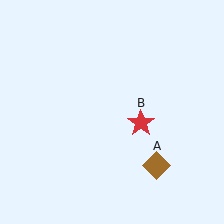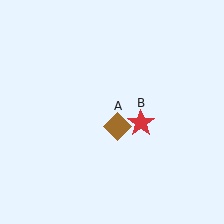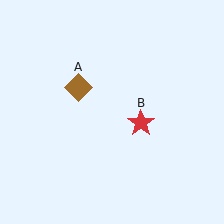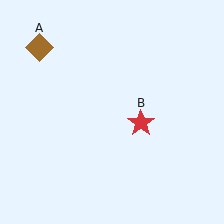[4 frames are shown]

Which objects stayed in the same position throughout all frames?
Red star (object B) remained stationary.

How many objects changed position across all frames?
1 object changed position: brown diamond (object A).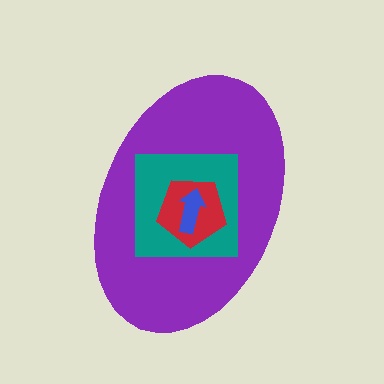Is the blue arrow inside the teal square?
Yes.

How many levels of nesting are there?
4.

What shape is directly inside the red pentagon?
The blue arrow.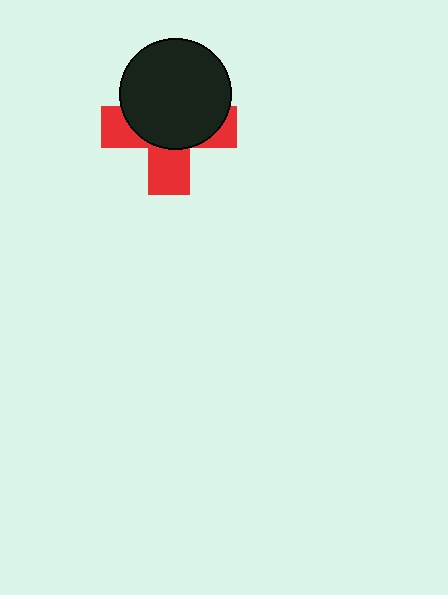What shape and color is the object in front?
The object in front is a black circle.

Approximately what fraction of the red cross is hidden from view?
Roughly 58% of the red cross is hidden behind the black circle.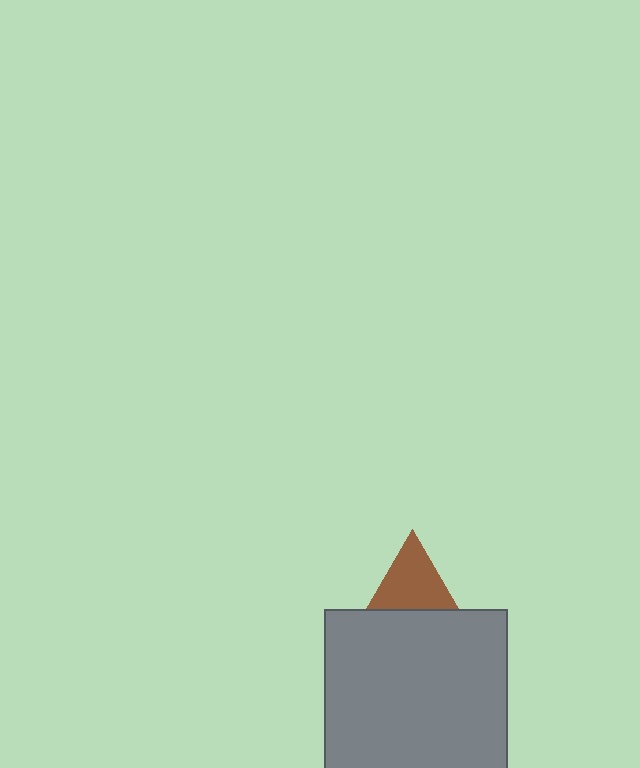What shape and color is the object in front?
The object in front is a gray square.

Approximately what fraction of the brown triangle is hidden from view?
Roughly 30% of the brown triangle is hidden behind the gray square.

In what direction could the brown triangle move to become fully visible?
The brown triangle could move up. That would shift it out from behind the gray square entirely.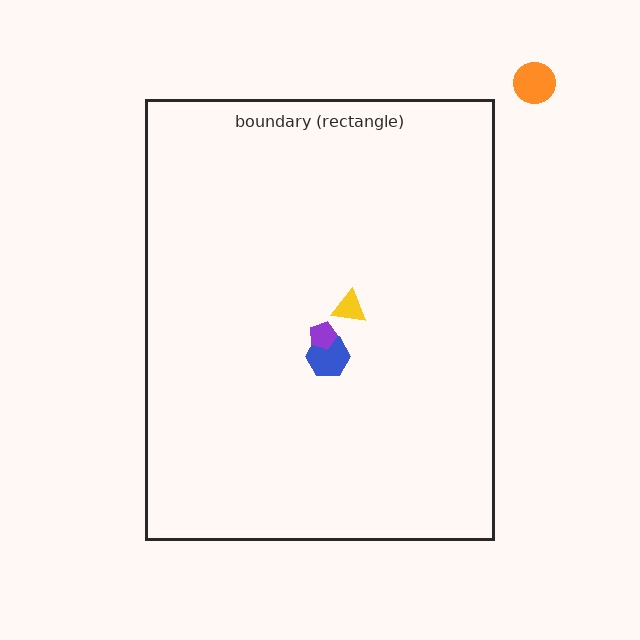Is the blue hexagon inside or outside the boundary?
Inside.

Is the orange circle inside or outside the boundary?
Outside.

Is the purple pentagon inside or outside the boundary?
Inside.